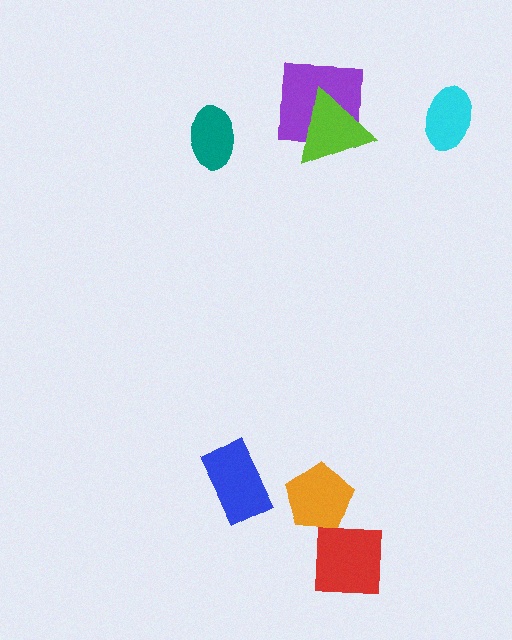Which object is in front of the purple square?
The lime triangle is in front of the purple square.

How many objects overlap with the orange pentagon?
0 objects overlap with the orange pentagon.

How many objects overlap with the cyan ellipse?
0 objects overlap with the cyan ellipse.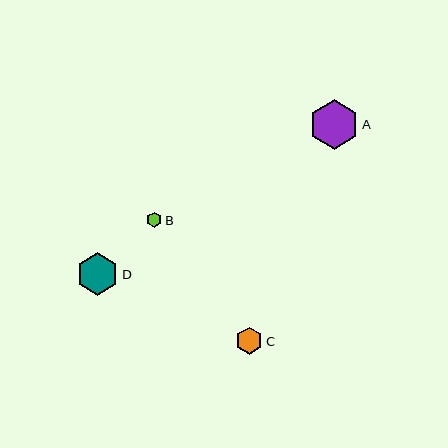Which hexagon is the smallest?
Hexagon B is the smallest with a size of approximately 15 pixels.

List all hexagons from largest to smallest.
From largest to smallest: A, D, C, B.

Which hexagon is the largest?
Hexagon A is the largest with a size of approximately 50 pixels.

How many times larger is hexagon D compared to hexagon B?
Hexagon D is approximately 2.8 times the size of hexagon B.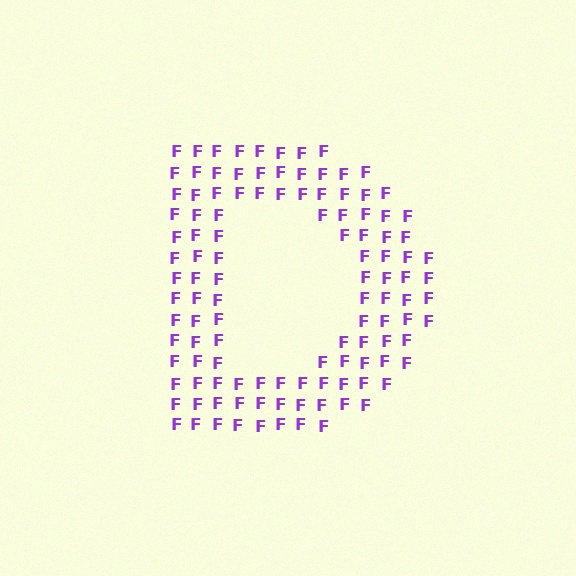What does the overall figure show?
The overall figure shows the letter D.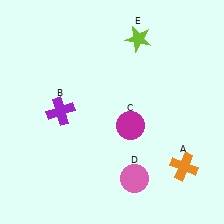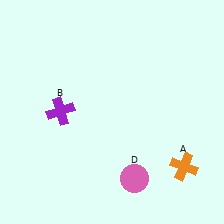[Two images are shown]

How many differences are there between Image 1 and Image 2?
There are 2 differences between the two images.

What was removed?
The lime star (E), the magenta circle (C) were removed in Image 2.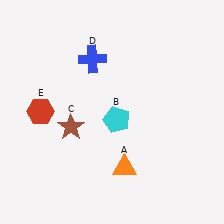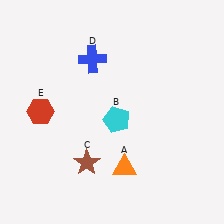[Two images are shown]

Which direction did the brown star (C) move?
The brown star (C) moved down.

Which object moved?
The brown star (C) moved down.